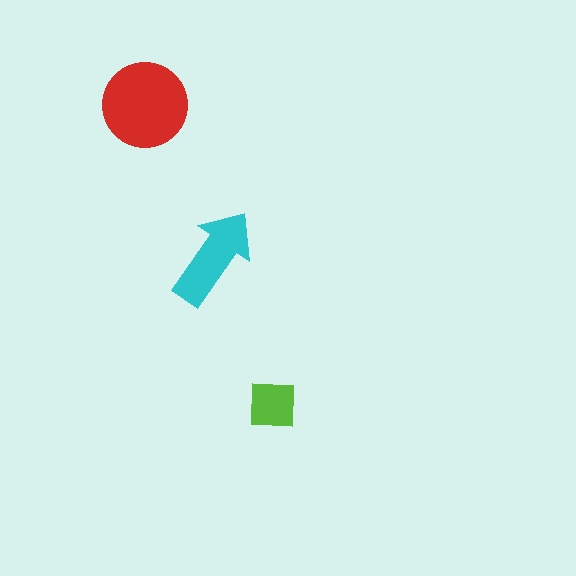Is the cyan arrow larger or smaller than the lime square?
Larger.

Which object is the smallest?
The lime square.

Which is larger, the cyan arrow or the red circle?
The red circle.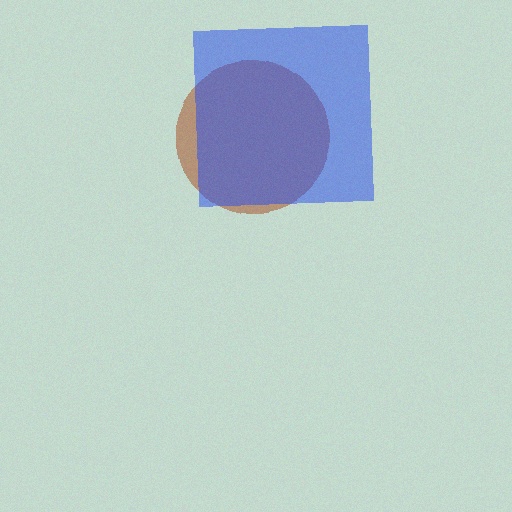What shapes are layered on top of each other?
The layered shapes are: a brown circle, a blue square.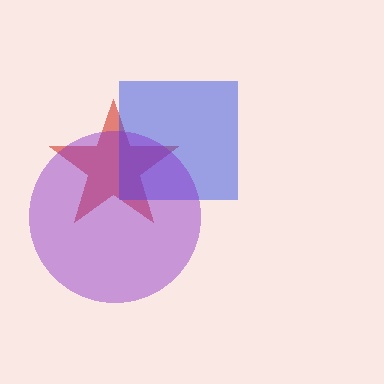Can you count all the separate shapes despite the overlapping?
Yes, there are 3 separate shapes.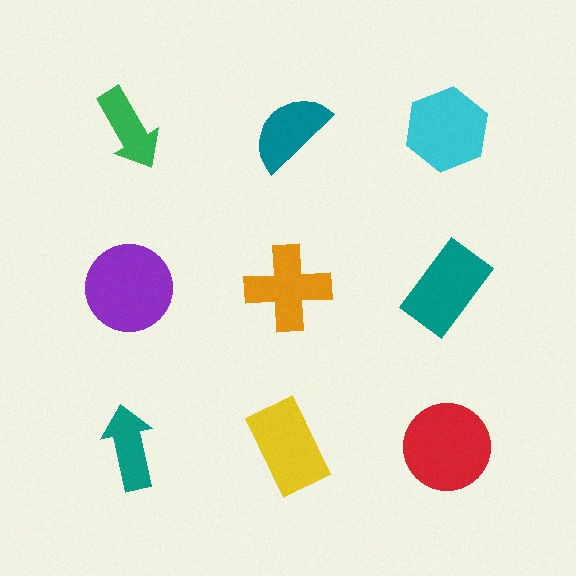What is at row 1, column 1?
A green arrow.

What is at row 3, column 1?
A teal arrow.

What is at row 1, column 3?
A cyan hexagon.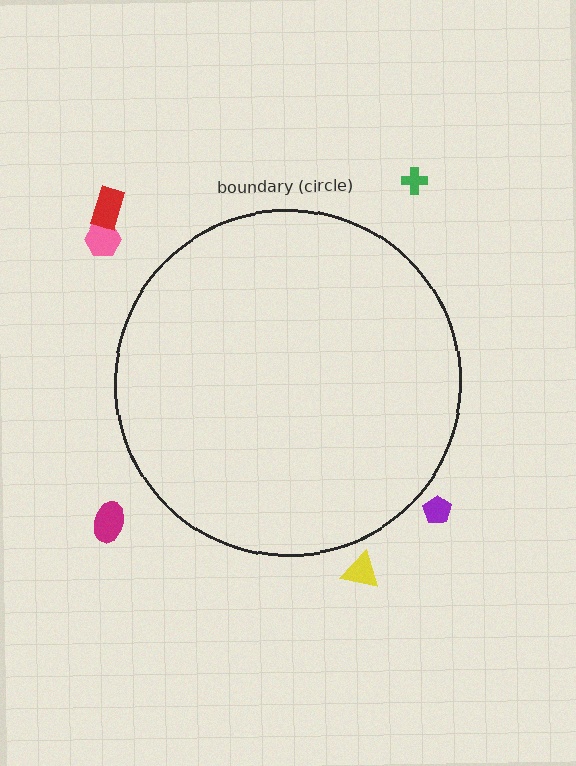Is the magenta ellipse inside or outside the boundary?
Outside.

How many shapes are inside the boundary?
0 inside, 6 outside.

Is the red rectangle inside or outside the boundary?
Outside.